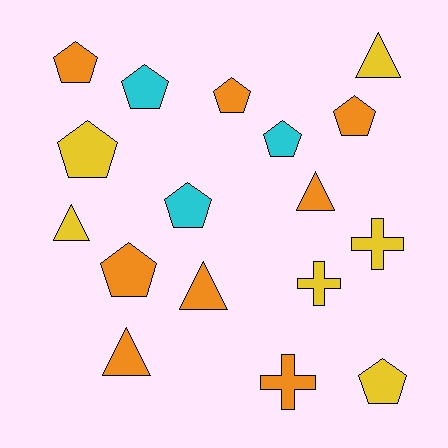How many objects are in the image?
There are 17 objects.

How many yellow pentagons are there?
There are 2 yellow pentagons.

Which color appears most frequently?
Orange, with 8 objects.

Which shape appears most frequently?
Pentagon, with 9 objects.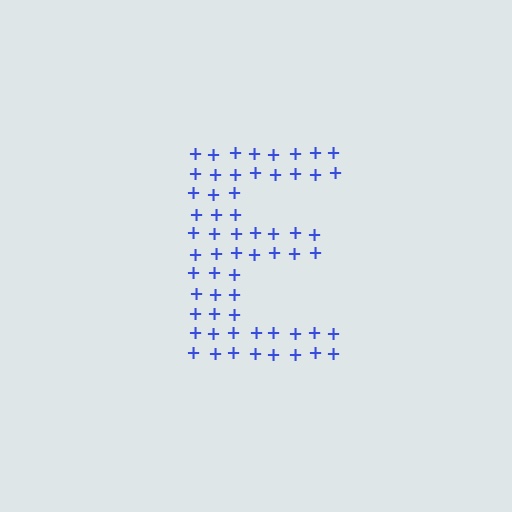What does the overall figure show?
The overall figure shows the letter E.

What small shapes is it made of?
It is made of small plus signs.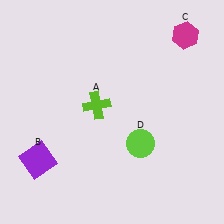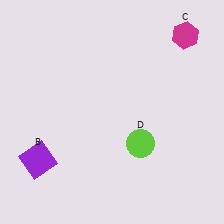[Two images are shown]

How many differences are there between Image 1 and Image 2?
There is 1 difference between the two images.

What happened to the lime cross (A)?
The lime cross (A) was removed in Image 2. It was in the top-left area of Image 1.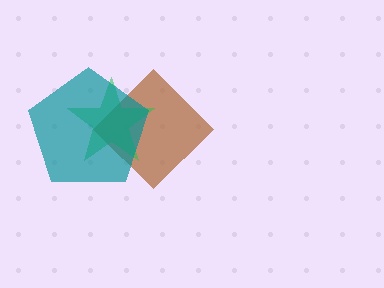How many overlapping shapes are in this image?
There are 3 overlapping shapes in the image.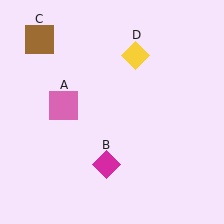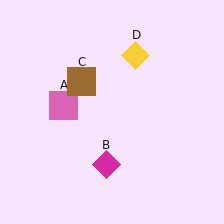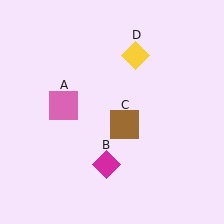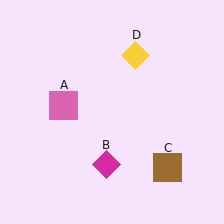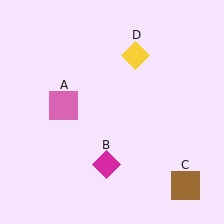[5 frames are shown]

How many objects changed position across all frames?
1 object changed position: brown square (object C).